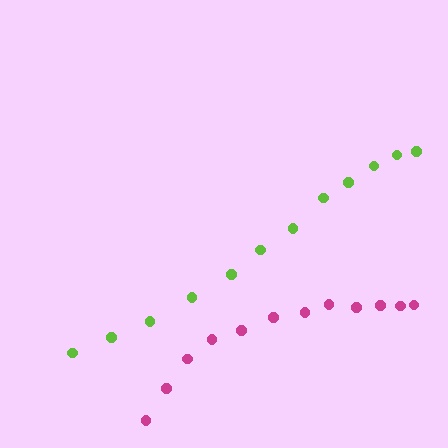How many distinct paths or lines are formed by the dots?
There are 2 distinct paths.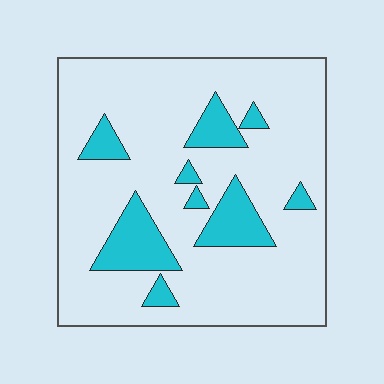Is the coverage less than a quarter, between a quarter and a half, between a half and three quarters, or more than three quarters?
Less than a quarter.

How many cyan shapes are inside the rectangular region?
9.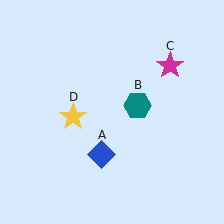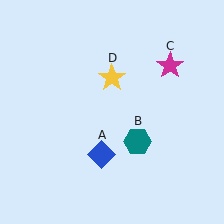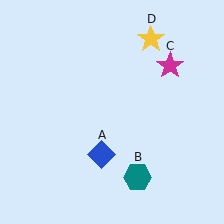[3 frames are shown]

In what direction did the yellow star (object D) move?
The yellow star (object D) moved up and to the right.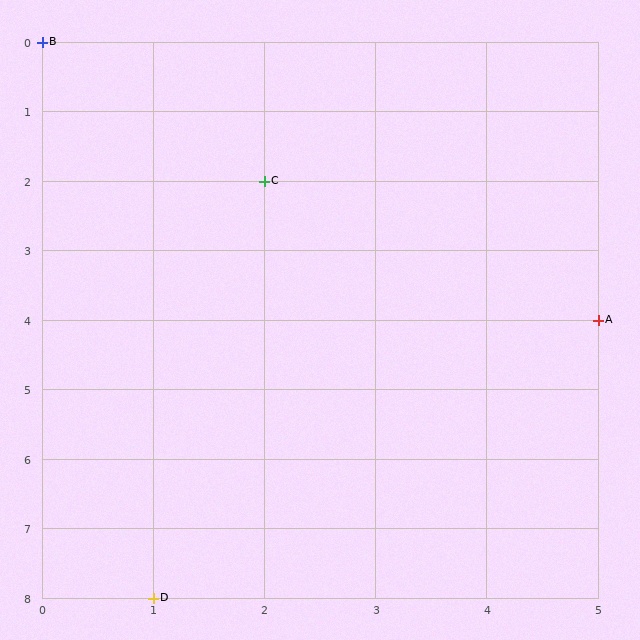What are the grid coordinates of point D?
Point D is at grid coordinates (1, 8).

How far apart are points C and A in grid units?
Points C and A are 3 columns and 2 rows apart (about 3.6 grid units diagonally).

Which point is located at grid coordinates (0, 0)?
Point B is at (0, 0).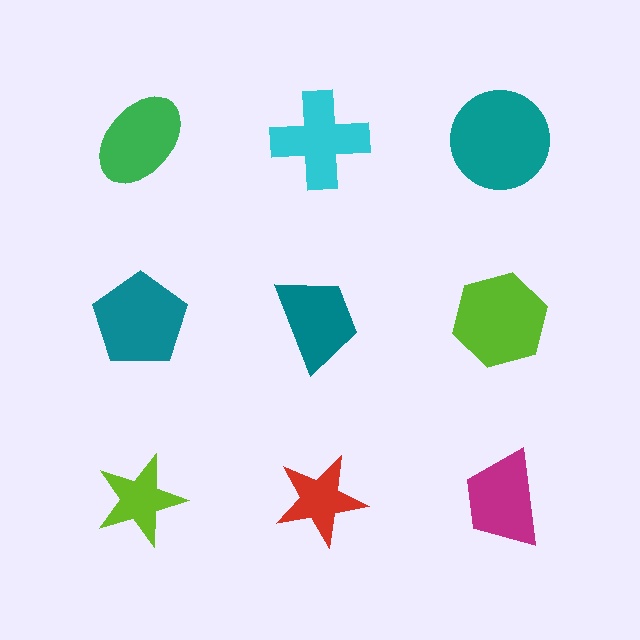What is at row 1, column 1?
A green ellipse.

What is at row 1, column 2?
A cyan cross.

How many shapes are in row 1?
3 shapes.